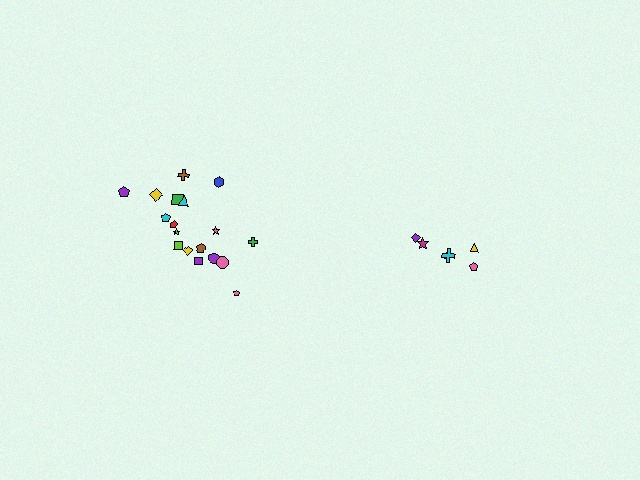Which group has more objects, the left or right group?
The left group.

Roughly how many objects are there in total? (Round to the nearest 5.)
Roughly 25 objects in total.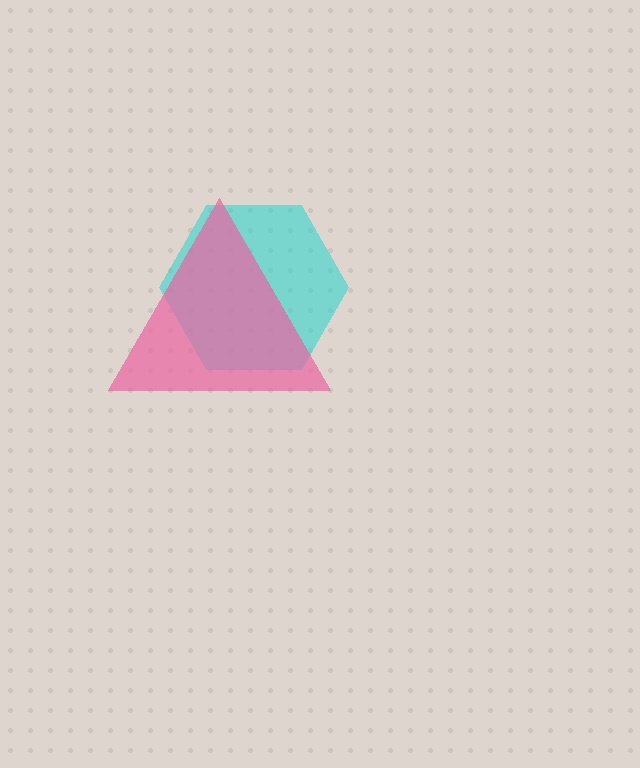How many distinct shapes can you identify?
There are 2 distinct shapes: a cyan hexagon, a pink triangle.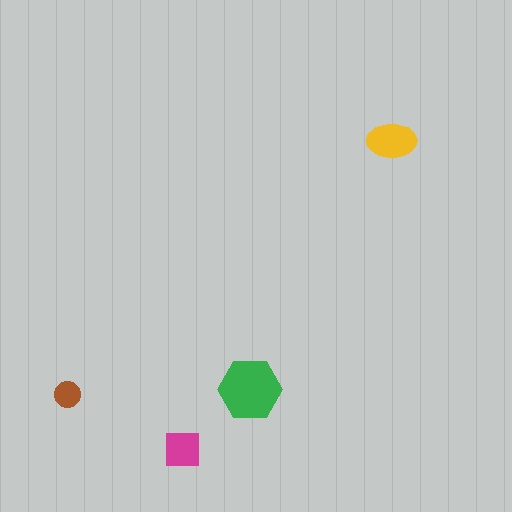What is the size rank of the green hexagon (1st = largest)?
1st.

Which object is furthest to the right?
The yellow ellipse is rightmost.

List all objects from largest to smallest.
The green hexagon, the yellow ellipse, the magenta square, the brown circle.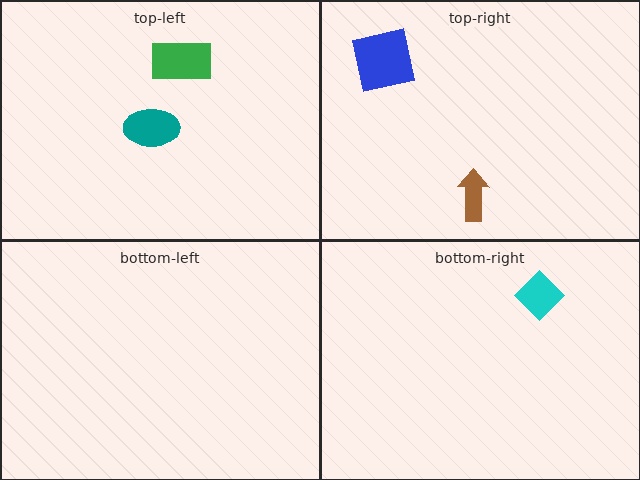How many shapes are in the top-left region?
2.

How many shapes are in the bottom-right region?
1.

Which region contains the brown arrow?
The top-right region.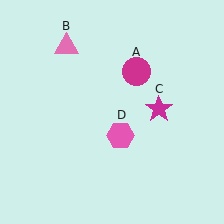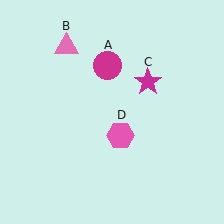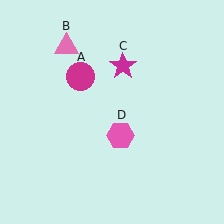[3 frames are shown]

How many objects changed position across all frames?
2 objects changed position: magenta circle (object A), magenta star (object C).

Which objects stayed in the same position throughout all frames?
Pink triangle (object B) and pink hexagon (object D) remained stationary.